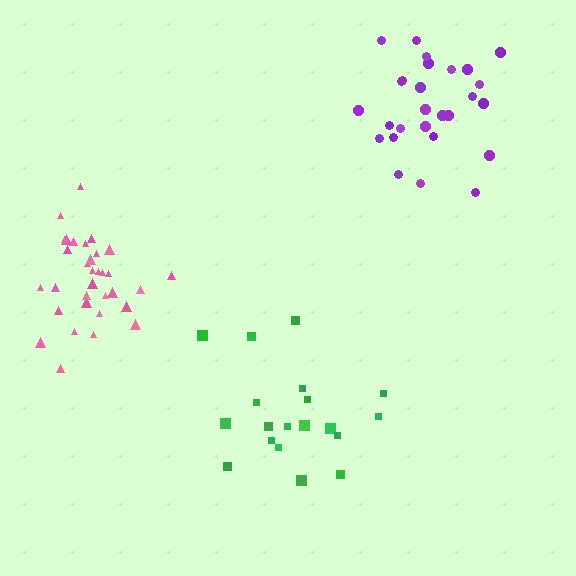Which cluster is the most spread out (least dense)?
Green.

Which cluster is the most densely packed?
Pink.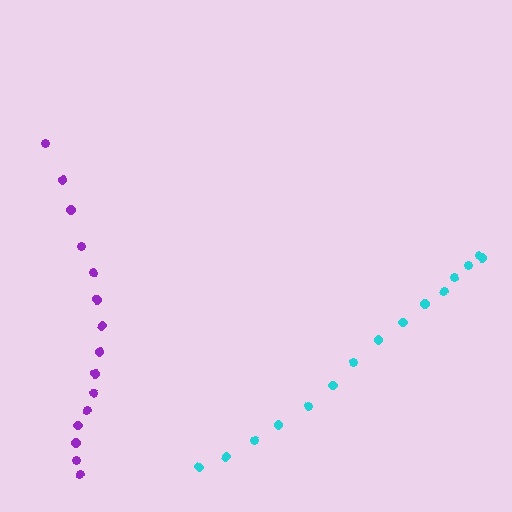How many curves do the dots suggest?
There are 2 distinct paths.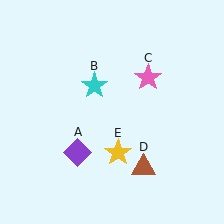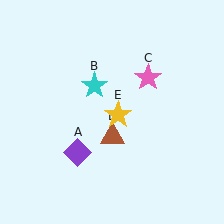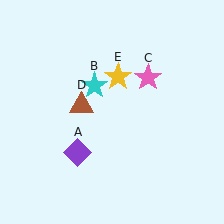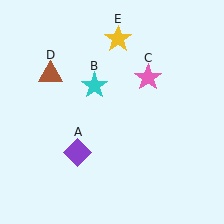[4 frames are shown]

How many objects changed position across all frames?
2 objects changed position: brown triangle (object D), yellow star (object E).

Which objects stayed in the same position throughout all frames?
Purple diamond (object A) and cyan star (object B) and pink star (object C) remained stationary.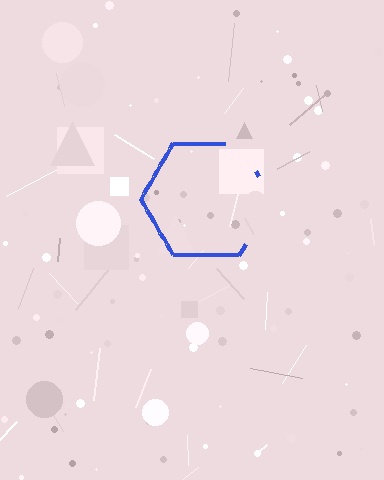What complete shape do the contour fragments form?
The contour fragments form a hexagon.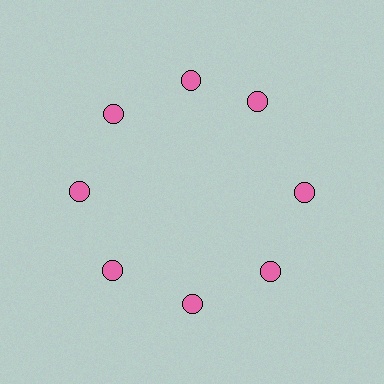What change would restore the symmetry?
The symmetry would be restored by rotating it back into even spacing with its neighbors so that all 8 circles sit at equal angles and equal distance from the center.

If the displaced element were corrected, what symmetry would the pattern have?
It would have 8-fold rotational symmetry — the pattern would map onto itself every 45 degrees.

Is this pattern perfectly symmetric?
No. The 8 pink circles are arranged in a ring, but one element near the 2 o'clock position is rotated out of alignment along the ring, breaking the 8-fold rotational symmetry.